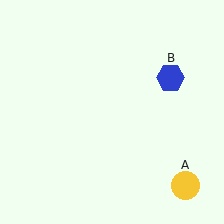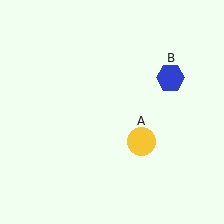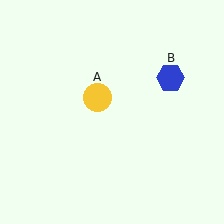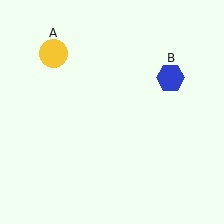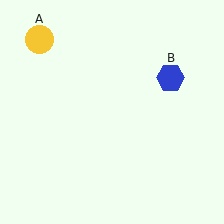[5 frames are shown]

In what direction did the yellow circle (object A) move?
The yellow circle (object A) moved up and to the left.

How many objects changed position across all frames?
1 object changed position: yellow circle (object A).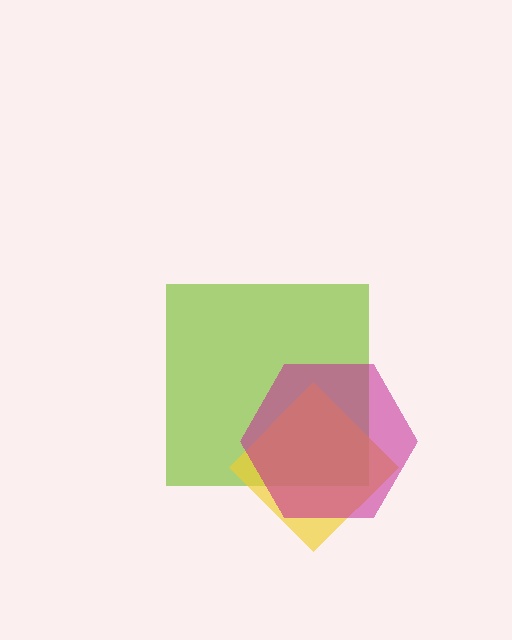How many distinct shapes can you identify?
There are 3 distinct shapes: a lime square, a yellow diamond, a magenta hexagon.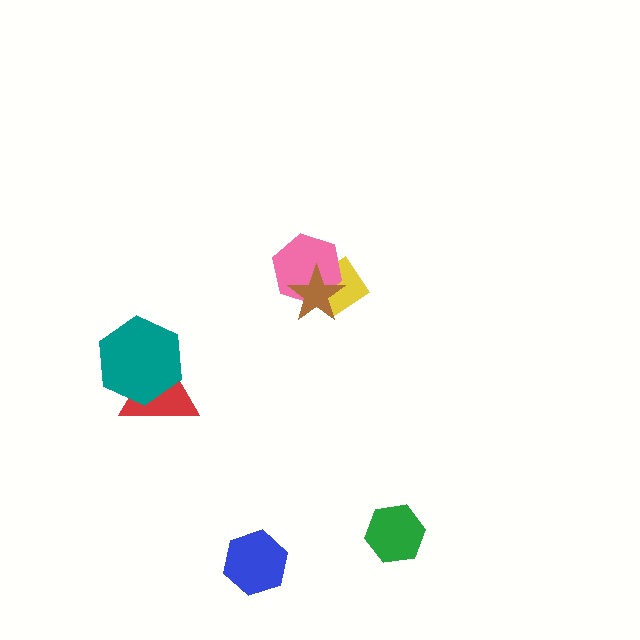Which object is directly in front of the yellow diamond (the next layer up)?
The pink hexagon is directly in front of the yellow diamond.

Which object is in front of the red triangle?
The teal hexagon is in front of the red triangle.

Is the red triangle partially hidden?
Yes, it is partially covered by another shape.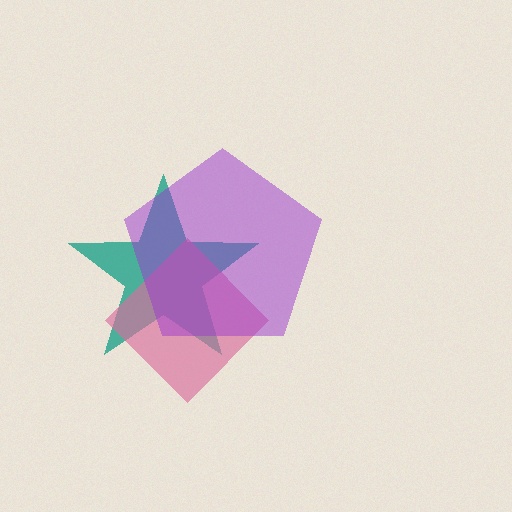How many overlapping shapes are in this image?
There are 3 overlapping shapes in the image.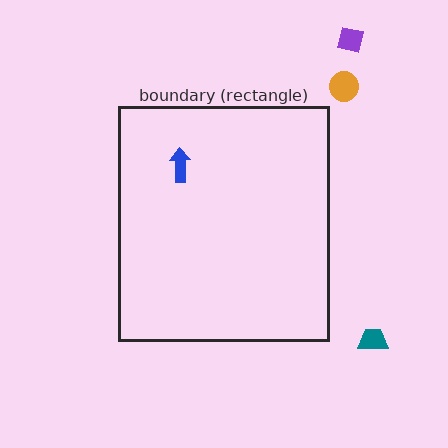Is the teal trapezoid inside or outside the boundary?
Outside.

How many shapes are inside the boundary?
1 inside, 3 outside.